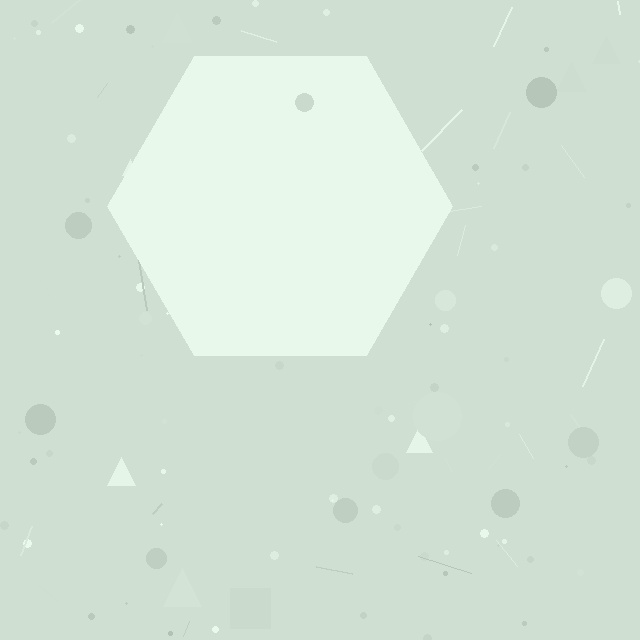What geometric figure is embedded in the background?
A hexagon is embedded in the background.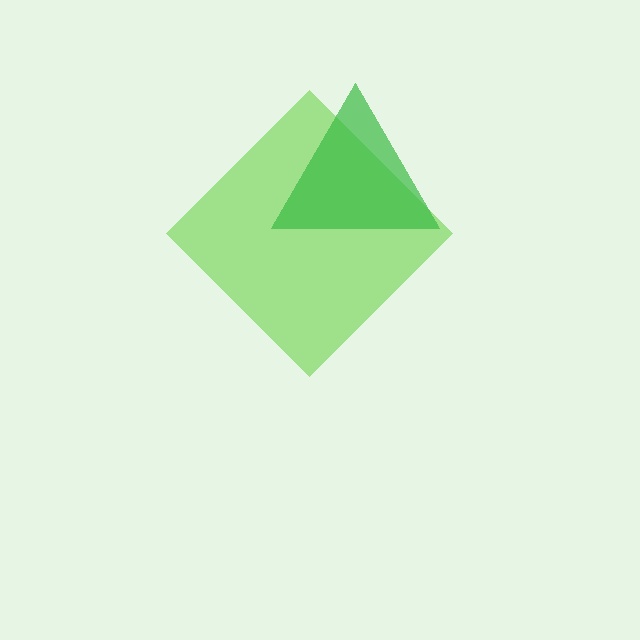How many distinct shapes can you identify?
There are 2 distinct shapes: a lime diamond, a green triangle.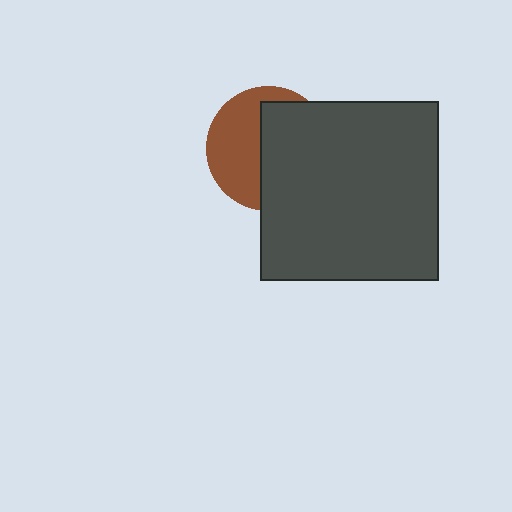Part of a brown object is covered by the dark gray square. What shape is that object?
It is a circle.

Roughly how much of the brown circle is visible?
About half of it is visible (roughly 45%).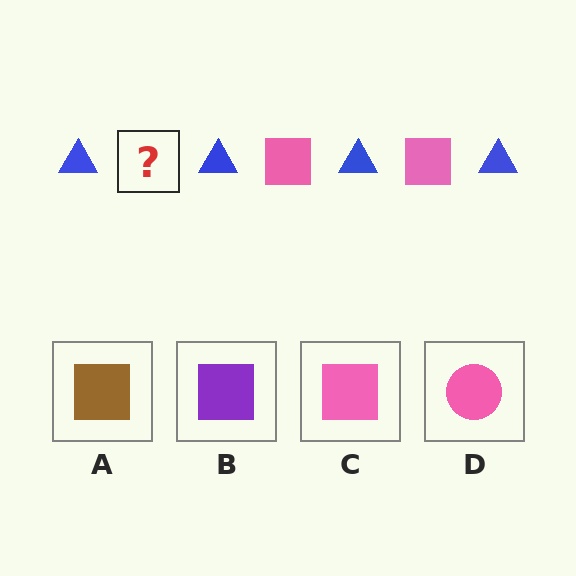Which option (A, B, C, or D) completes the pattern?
C.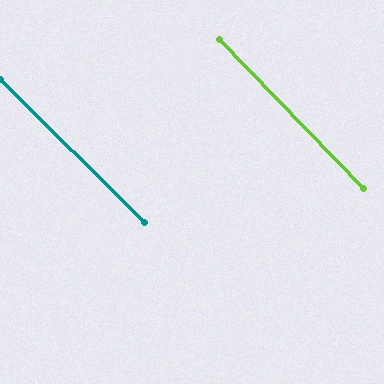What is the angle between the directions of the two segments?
Approximately 1 degree.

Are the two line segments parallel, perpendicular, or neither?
Parallel — their directions differ by only 1.1°.